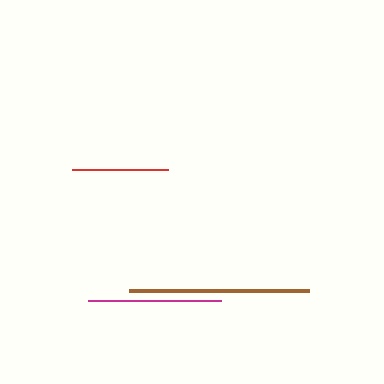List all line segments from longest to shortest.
From longest to shortest: brown, magenta, red.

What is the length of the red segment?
The red segment is approximately 97 pixels long.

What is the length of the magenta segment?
The magenta segment is approximately 133 pixels long.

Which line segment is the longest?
The brown line is the longest at approximately 180 pixels.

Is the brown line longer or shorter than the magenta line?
The brown line is longer than the magenta line.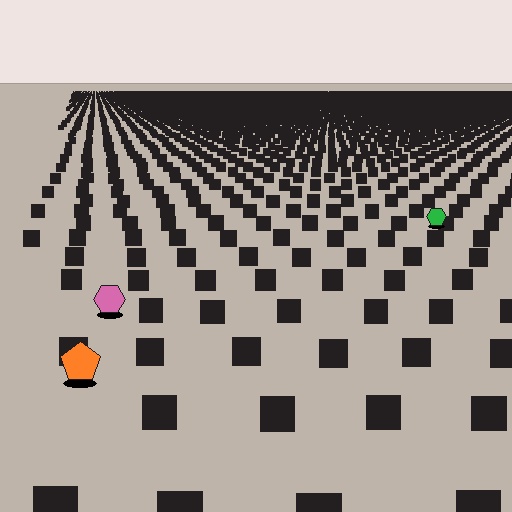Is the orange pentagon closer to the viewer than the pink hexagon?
Yes. The orange pentagon is closer — you can tell from the texture gradient: the ground texture is coarser near it.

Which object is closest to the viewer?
The orange pentagon is closest. The texture marks near it are larger and more spread out.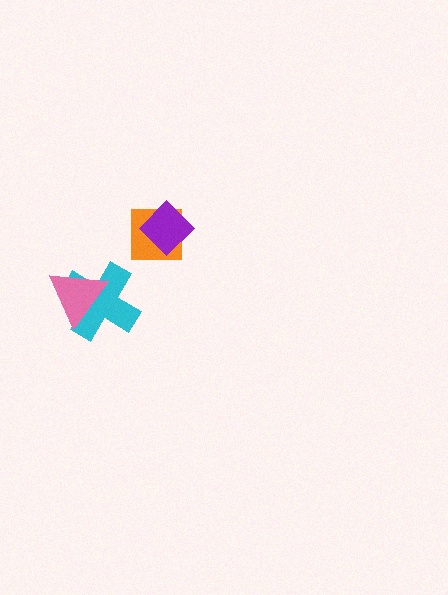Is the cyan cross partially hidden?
Yes, it is partially covered by another shape.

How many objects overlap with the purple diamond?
1 object overlaps with the purple diamond.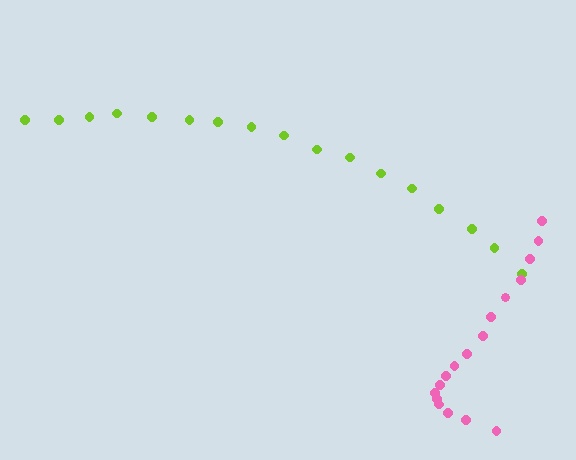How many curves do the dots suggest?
There are 2 distinct paths.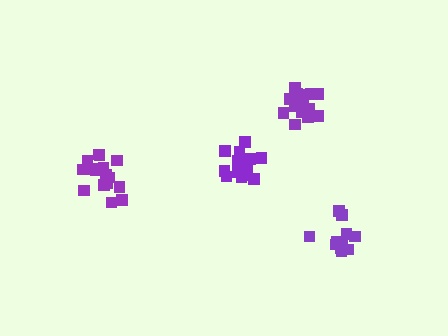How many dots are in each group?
Group 1: 16 dots, Group 2: 12 dots, Group 3: 17 dots, Group 4: 16 dots (61 total).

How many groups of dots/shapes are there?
There are 4 groups.